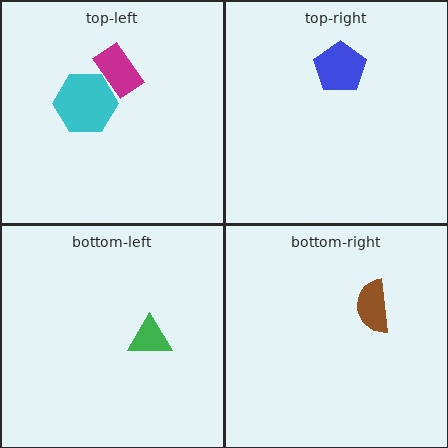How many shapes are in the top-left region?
2.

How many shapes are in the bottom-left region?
1.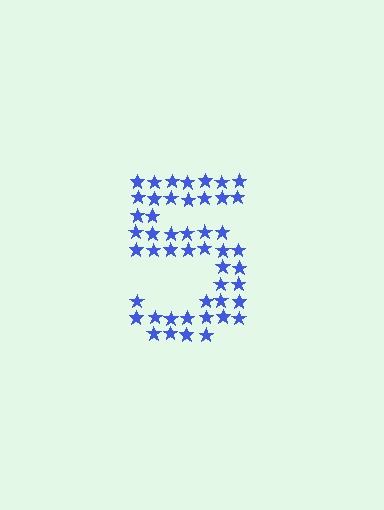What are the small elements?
The small elements are stars.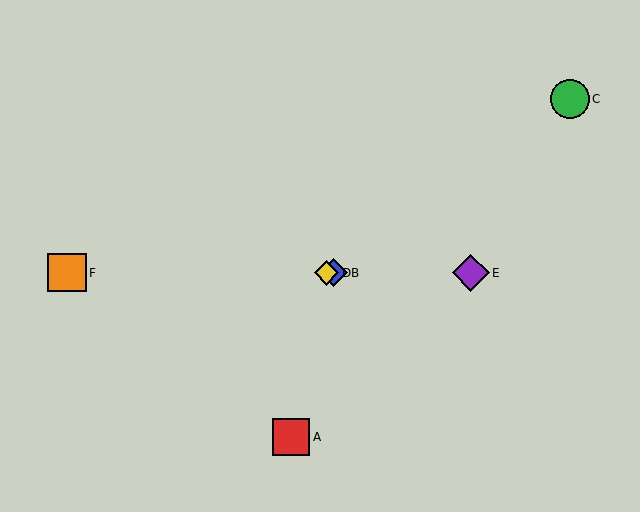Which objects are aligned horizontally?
Objects B, D, E, F are aligned horizontally.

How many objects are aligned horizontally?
4 objects (B, D, E, F) are aligned horizontally.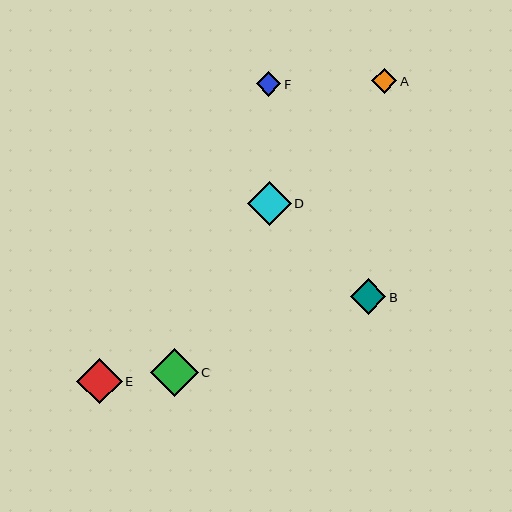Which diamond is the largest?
Diamond C is the largest with a size of approximately 48 pixels.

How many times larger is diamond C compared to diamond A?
Diamond C is approximately 1.9 times the size of diamond A.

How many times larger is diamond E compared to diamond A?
Diamond E is approximately 1.8 times the size of diamond A.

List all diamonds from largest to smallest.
From largest to smallest: C, E, D, B, F, A.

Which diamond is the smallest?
Diamond A is the smallest with a size of approximately 25 pixels.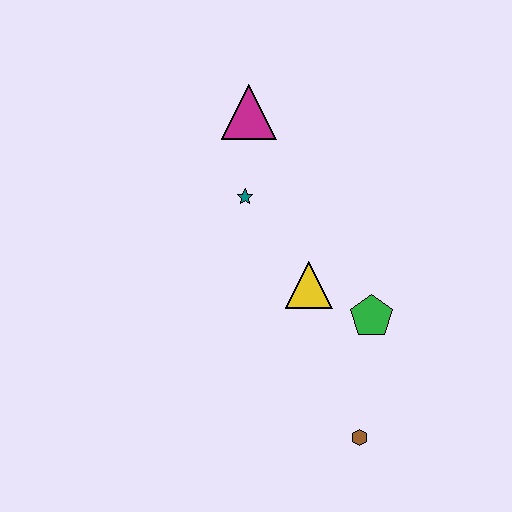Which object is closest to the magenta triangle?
The teal star is closest to the magenta triangle.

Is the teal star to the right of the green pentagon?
No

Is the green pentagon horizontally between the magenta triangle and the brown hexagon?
No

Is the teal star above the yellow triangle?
Yes